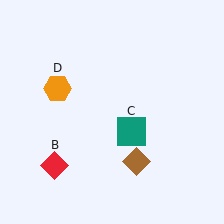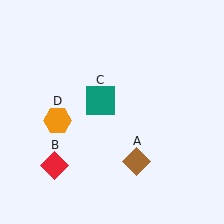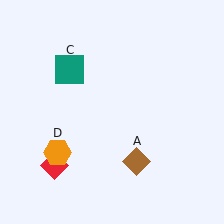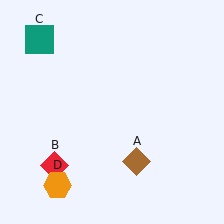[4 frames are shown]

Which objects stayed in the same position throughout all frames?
Brown diamond (object A) and red diamond (object B) remained stationary.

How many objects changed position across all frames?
2 objects changed position: teal square (object C), orange hexagon (object D).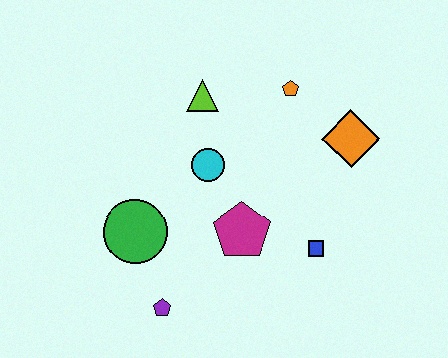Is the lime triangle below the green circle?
No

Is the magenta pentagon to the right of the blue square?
No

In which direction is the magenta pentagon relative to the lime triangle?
The magenta pentagon is below the lime triangle.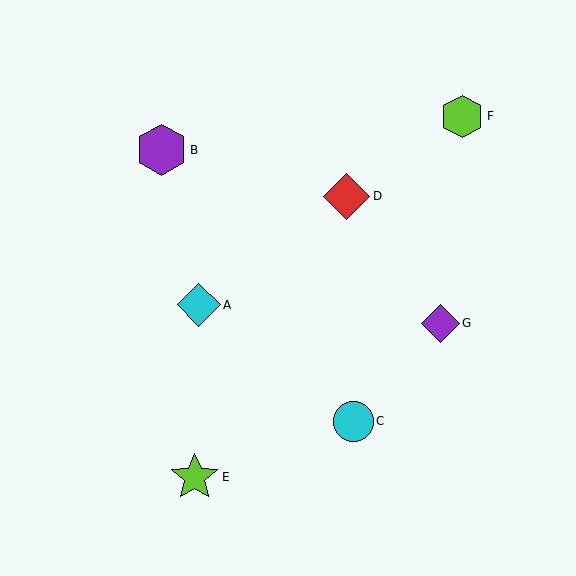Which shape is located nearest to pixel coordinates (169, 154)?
The purple hexagon (labeled B) at (161, 150) is nearest to that location.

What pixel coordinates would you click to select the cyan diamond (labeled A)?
Click at (199, 305) to select the cyan diamond A.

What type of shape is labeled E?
Shape E is a lime star.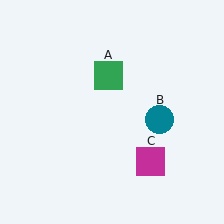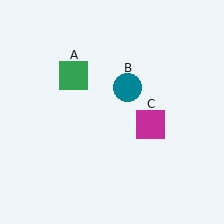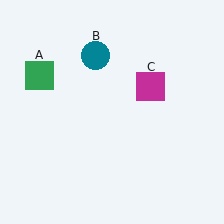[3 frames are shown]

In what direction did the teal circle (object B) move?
The teal circle (object B) moved up and to the left.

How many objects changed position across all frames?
3 objects changed position: green square (object A), teal circle (object B), magenta square (object C).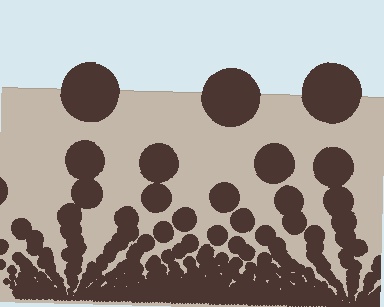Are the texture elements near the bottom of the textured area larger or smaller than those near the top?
Smaller. The gradient is inverted — elements near the bottom are smaller and denser.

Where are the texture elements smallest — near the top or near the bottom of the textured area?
Near the bottom.